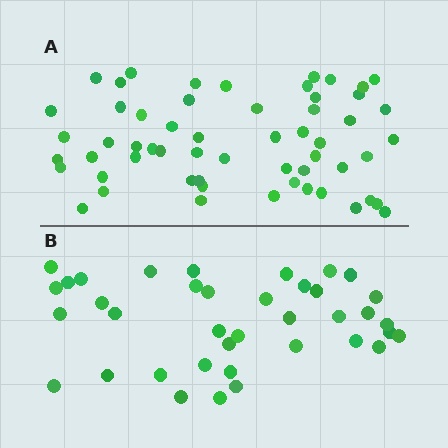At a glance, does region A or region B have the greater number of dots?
Region A (the top region) has more dots.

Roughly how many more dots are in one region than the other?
Region A has approximately 20 more dots than region B.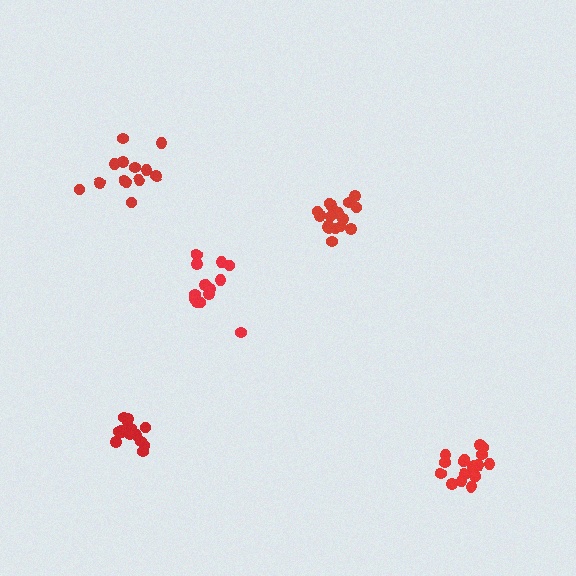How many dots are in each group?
Group 1: 15 dots, Group 2: 18 dots, Group 3: 14 dots, Group 4: 14 dots, Group 5: 17 dots (78 total).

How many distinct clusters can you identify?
There are 5 distinct clusters.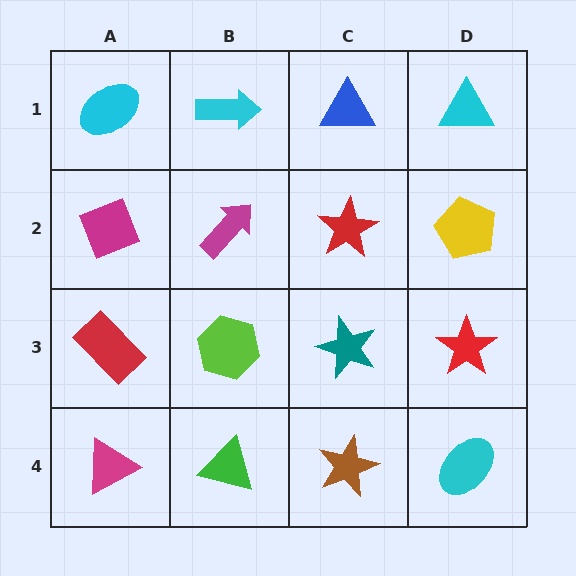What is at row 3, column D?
A red star.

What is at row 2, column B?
A magenta arrow.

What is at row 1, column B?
A cyan arrow.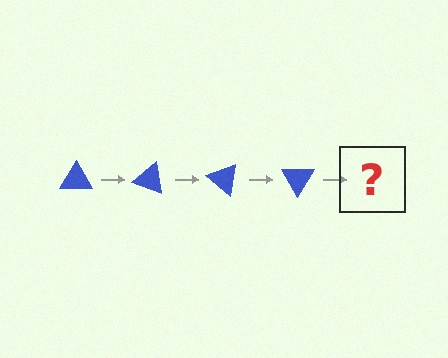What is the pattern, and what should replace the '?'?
The pattern is that the triangle rotates 20 degrees each step. The '?' should be a blue triangle rotated 80 degrees.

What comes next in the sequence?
The next element should be a blue triangle rotated 80 degrees.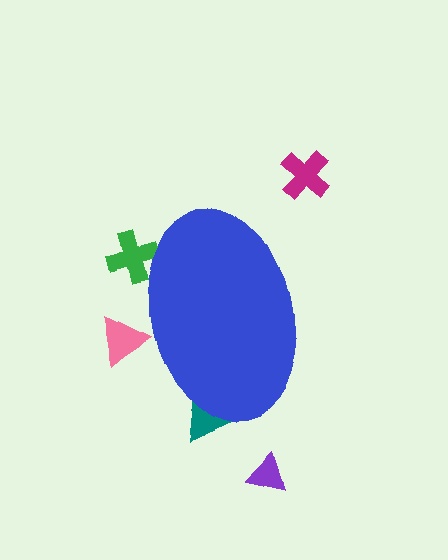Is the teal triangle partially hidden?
Yes, the teal triangle is partially hidden behind the blue ellipse.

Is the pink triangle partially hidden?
Yes, the pink triangle is partially hidden behind the blue ellipse.